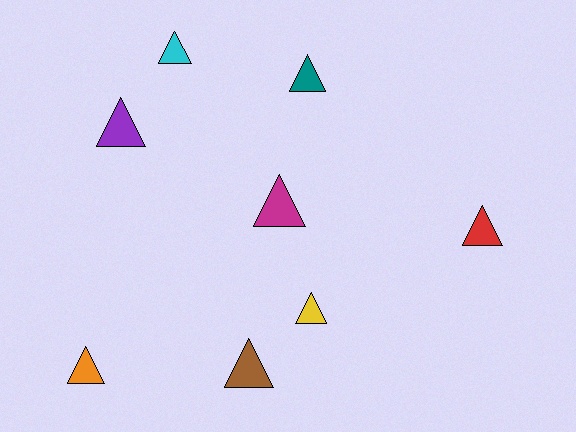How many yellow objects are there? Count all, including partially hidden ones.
There is 1 yellow object.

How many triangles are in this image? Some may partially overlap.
There are 8 triangles.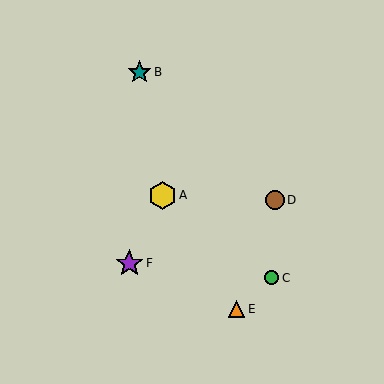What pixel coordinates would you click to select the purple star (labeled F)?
Click at (129, 263) to select the purple star F.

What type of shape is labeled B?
Shape B is a teal star.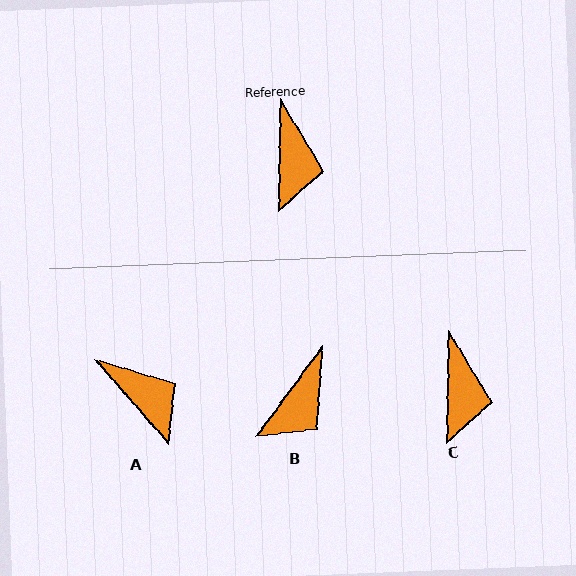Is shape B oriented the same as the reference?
No, it is off by about 36 degrees.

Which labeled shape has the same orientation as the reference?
C.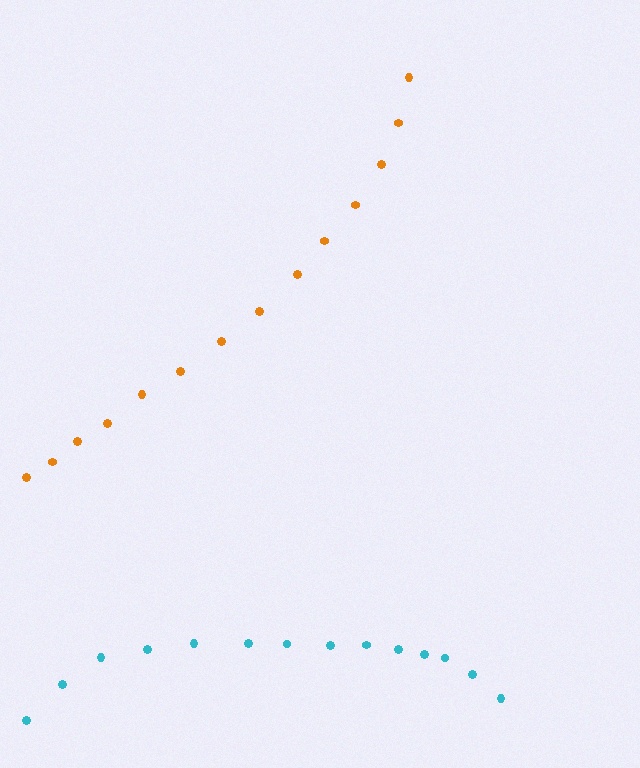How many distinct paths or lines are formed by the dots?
There are 2 distinct paths.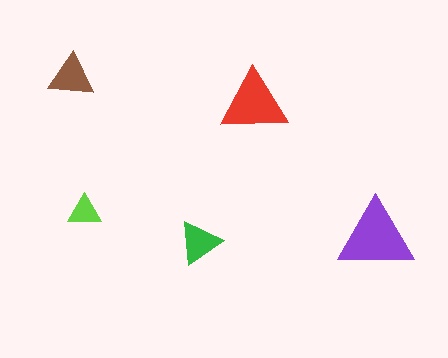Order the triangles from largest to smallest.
the purple one, the red one, the brown one, the green one, the lime one.